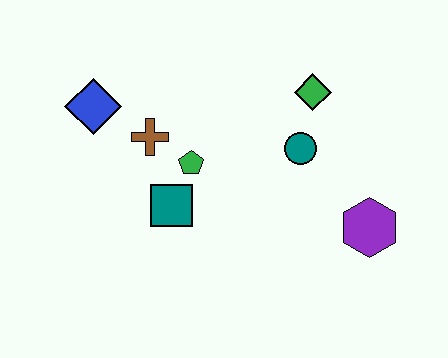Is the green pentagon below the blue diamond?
Yes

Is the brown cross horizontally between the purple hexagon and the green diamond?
No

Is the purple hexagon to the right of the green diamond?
Yes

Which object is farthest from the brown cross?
The purple hexagon is farthest from the brown cross.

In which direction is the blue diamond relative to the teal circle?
The blue diamond is to the left of the teal circle.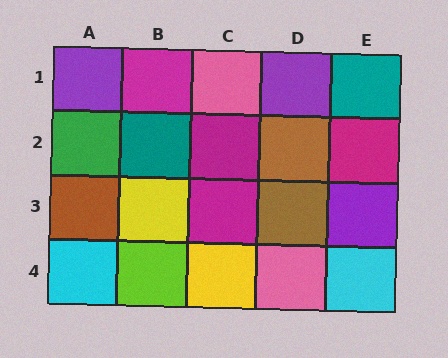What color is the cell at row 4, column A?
Cyan.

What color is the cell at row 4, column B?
Lime.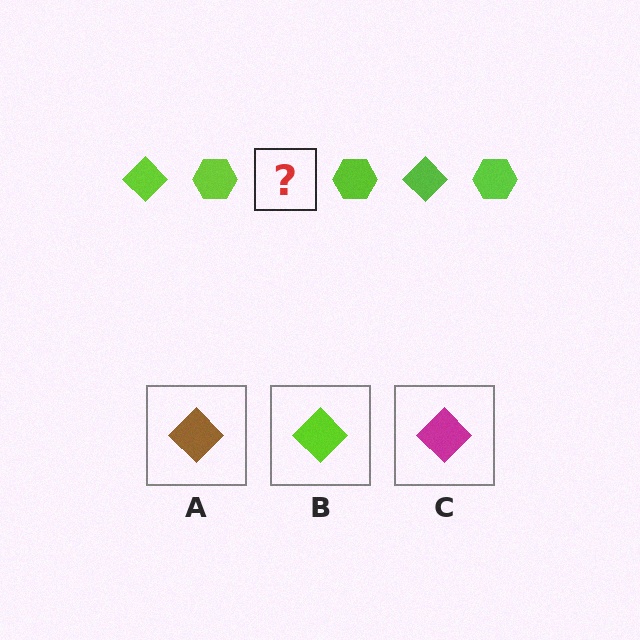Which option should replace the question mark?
Option B.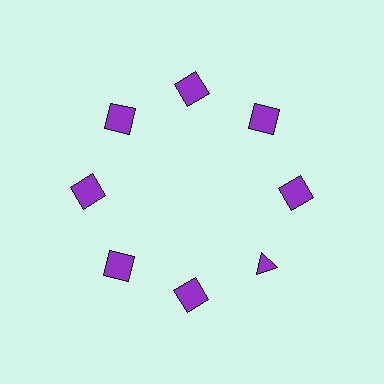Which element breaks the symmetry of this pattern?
The purple triangle at roughly the 4 o'clock position breaks the symmetry. All other shapes are purple squares.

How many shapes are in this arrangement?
There are 8 shapes arranged in a ring pattern.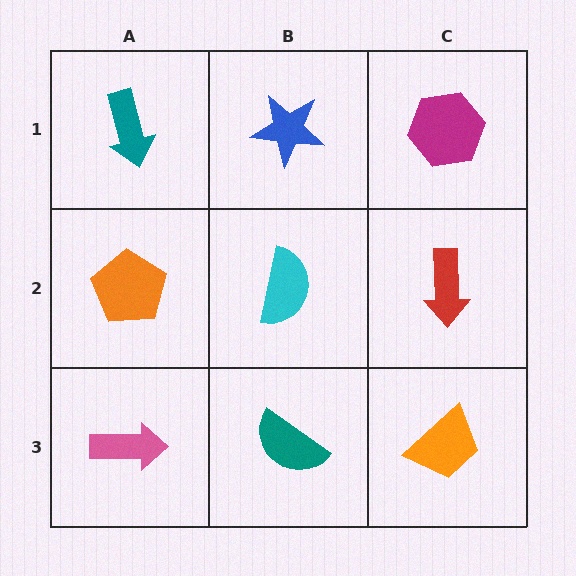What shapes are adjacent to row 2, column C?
A magenta hexagon (row 1, column C), an orange trapezoid (row 3, column C), a cyan semicircle (row 2, column B).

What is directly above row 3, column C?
A red arrow.